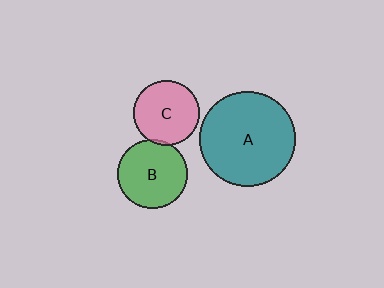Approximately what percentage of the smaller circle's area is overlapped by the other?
Approximately 5%.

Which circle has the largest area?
Circle A (teal).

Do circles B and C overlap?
Yes.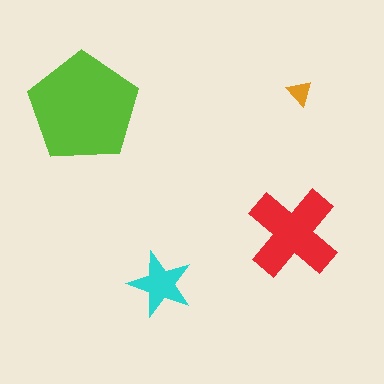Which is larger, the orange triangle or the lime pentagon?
The lime pentagon.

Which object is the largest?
The lime pentagon.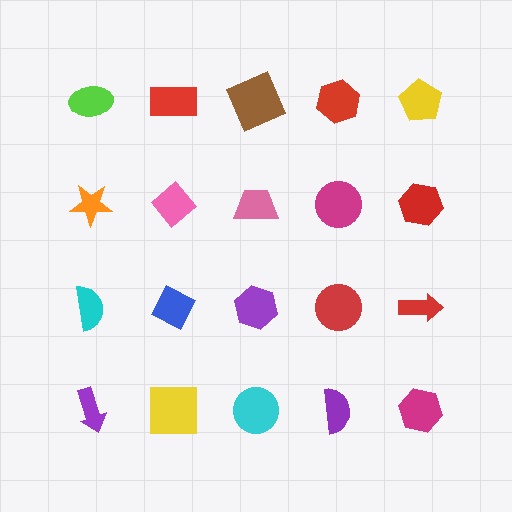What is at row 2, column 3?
A pink trapezoid.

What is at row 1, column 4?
A red hexagon.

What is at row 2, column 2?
A pink diamond.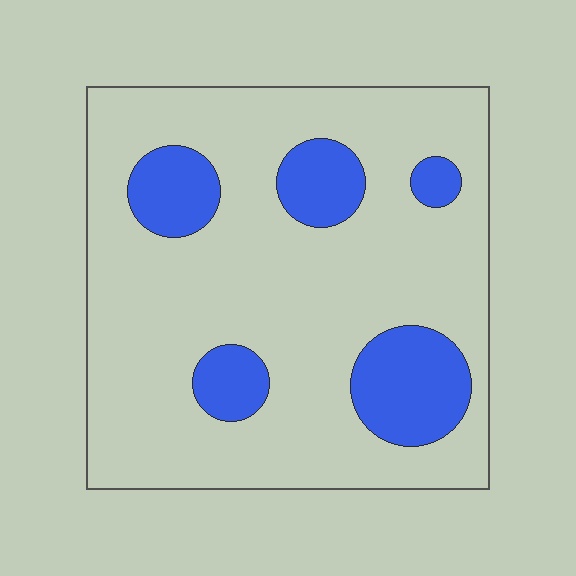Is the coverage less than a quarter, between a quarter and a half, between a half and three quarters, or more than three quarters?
Less than a quarter.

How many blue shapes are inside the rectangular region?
5.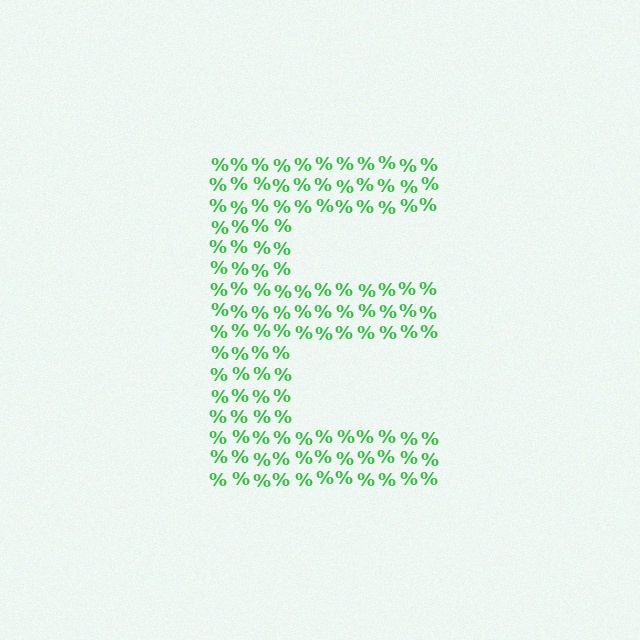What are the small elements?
The small elements are percent signs.